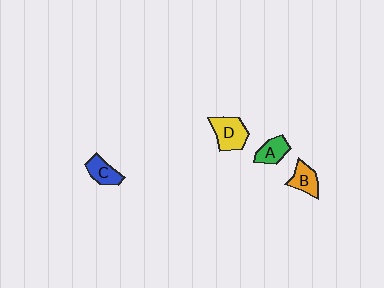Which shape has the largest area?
Shape D (yellow).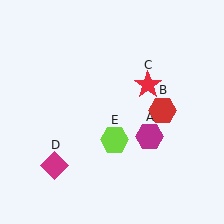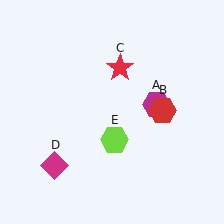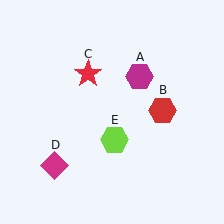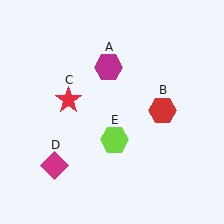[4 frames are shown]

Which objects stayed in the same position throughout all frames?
Red hexagon (object B) and magenta diamond (object D) and lime hexagon (object E) remained stationary.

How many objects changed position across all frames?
2 objects changed position: magenta hexagon (object A), red star (object C).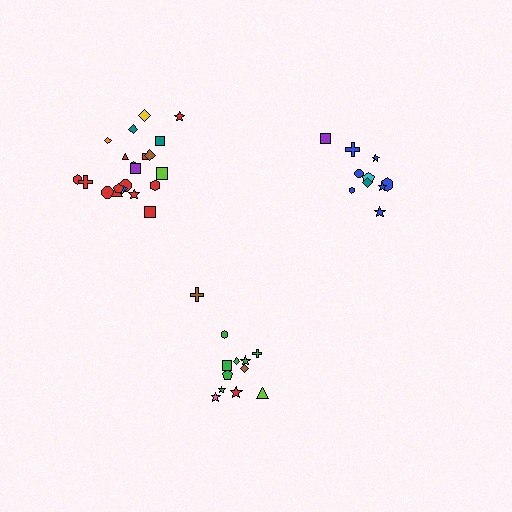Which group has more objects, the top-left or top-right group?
The top-left group.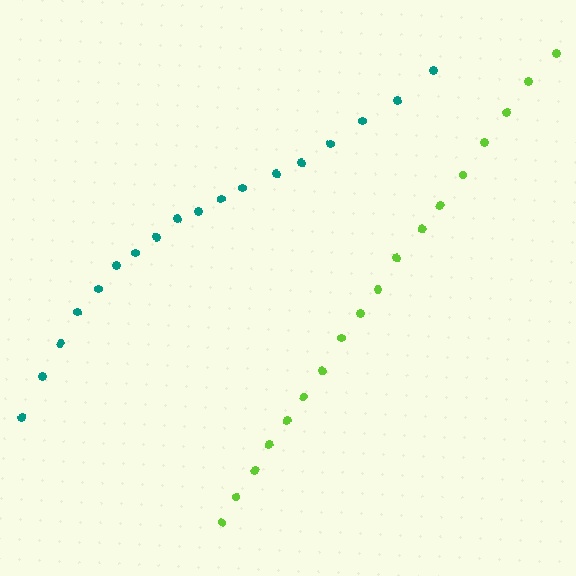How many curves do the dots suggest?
There are 2 distinct paths.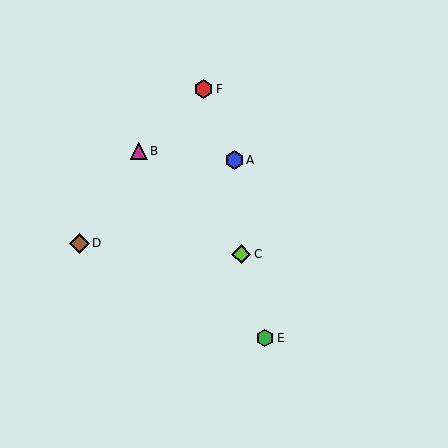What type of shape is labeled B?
Shape B is a magenta triangle.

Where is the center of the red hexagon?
The center of the red hexagon is at (204, 89).